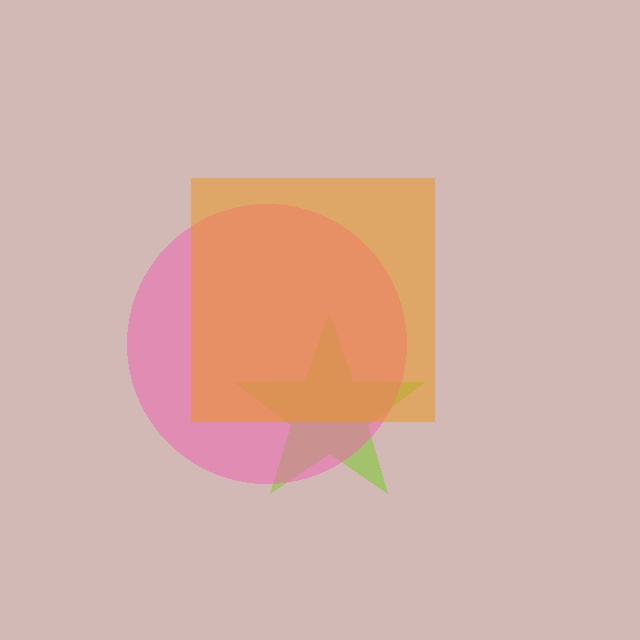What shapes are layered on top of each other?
The layered shapes are: a lime star, a pink circle, an orange square.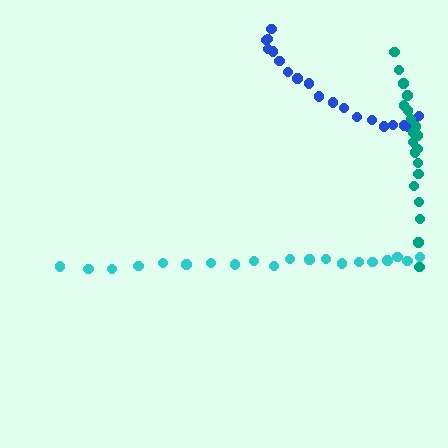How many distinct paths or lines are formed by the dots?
There are 3 distinct paths.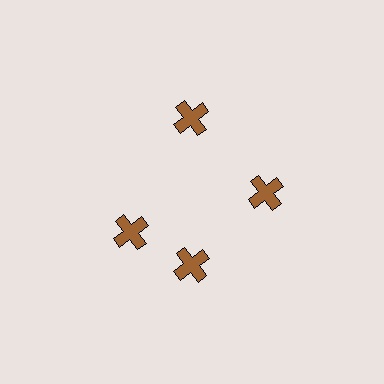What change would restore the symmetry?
The symmetry would be restored by rotating it back into even spacing with its neighbors so that all 4 crosses sit at equal angles and equal distance from the center.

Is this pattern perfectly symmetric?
No. The 4 brown crosses are arranged in a ring, but one element near the 9 o'clock position is rotated out of alignment along the ring, breaking the 4-fold rotational symmetry.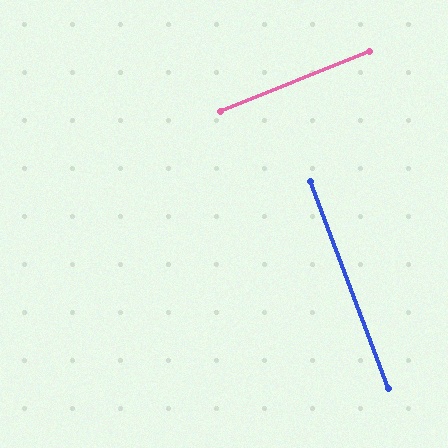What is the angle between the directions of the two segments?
Approximately 89 degrees.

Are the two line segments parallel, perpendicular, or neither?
Perpendicular — they meet at approximately 89°.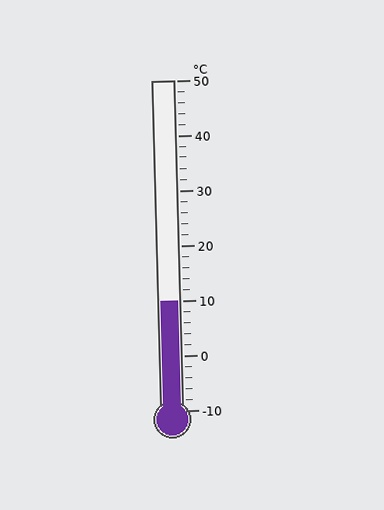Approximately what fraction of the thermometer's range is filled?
The thermometer is filled to approximately 35% of its range.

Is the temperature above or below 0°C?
The temperature is above 0°C.